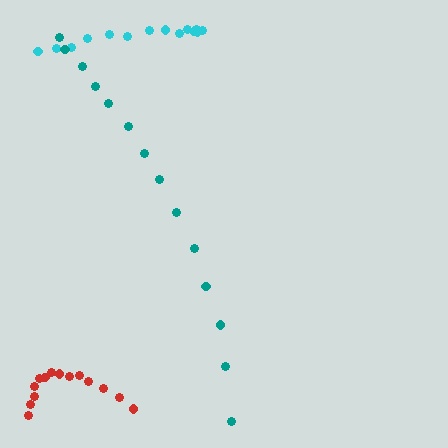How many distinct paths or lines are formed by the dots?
There are 3 distinct paths.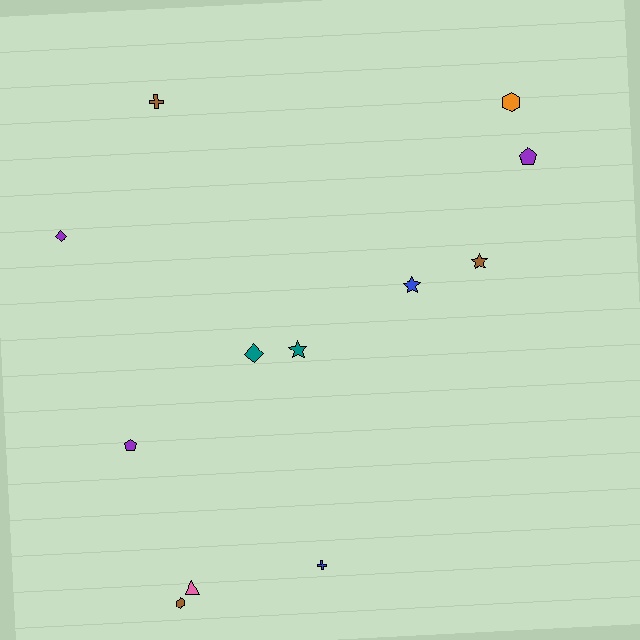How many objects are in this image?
There are 12 objects.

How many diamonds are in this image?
There are 2 diamonds.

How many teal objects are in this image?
There are 2 teal objects.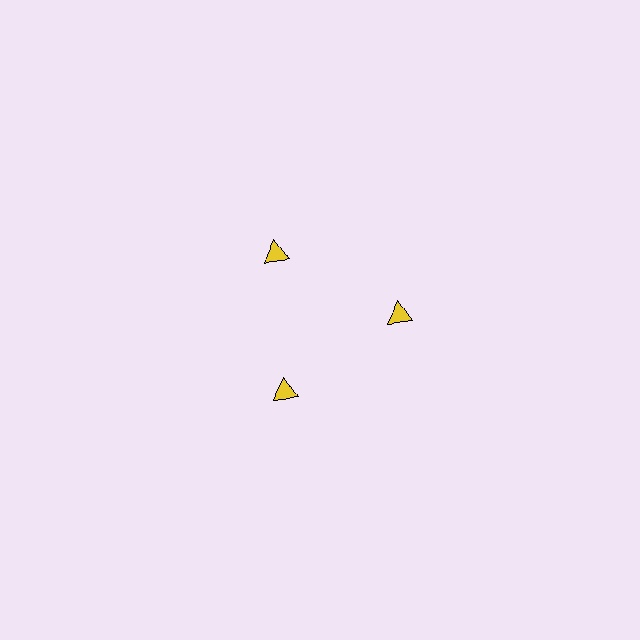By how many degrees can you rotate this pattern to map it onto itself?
The pattern maps onto itself every 120 degrees of rotation.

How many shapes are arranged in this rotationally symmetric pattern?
There are 3 shapes, arranged in 3 groups of 1.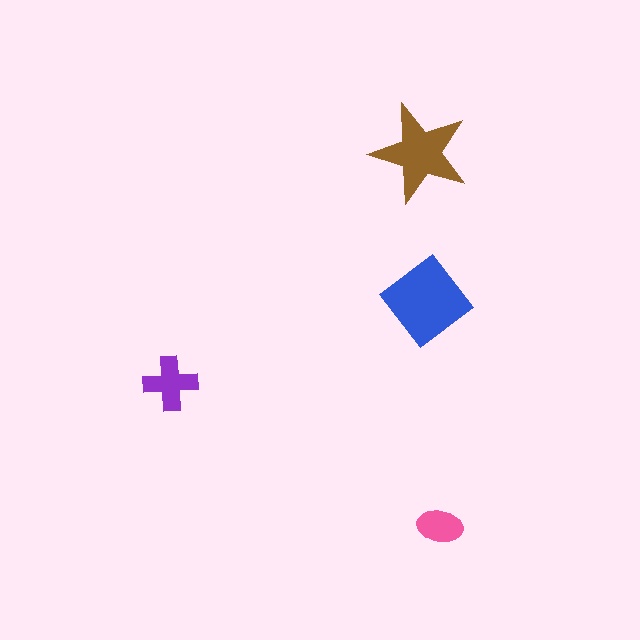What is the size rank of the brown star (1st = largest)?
2nd.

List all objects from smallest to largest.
The pink ellipse, the purple cross, the brown star, the blue diamond.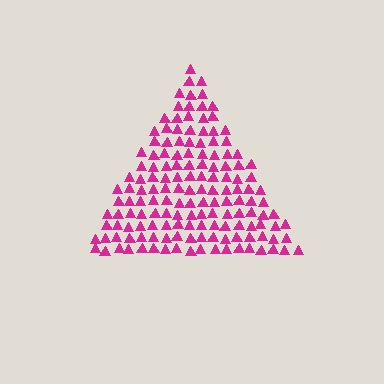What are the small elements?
The small elements are triangles.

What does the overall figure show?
The overall figure shows a triangle.